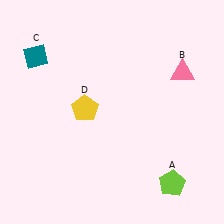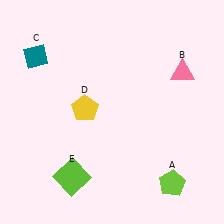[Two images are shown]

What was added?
A lime square (E) was added in Image 2.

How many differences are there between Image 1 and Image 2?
There is 1 difference between the two images.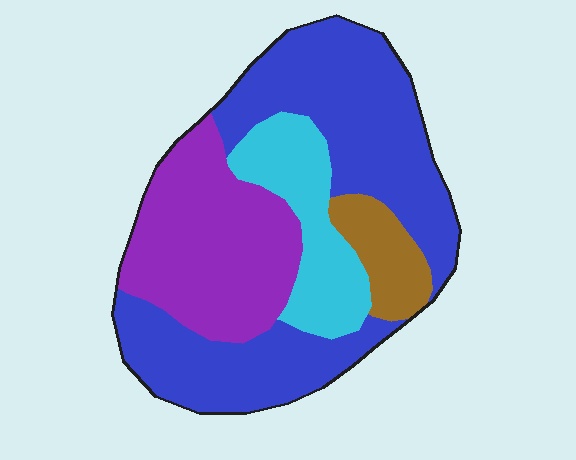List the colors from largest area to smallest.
From largest to smallest: blue, purple, cyan, brown.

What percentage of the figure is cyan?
Cyan covers around 15% of the figure.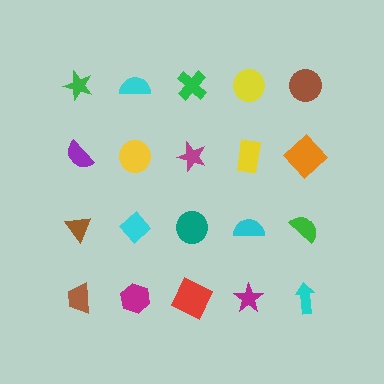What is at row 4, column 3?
A red square.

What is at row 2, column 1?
A purple semicircle.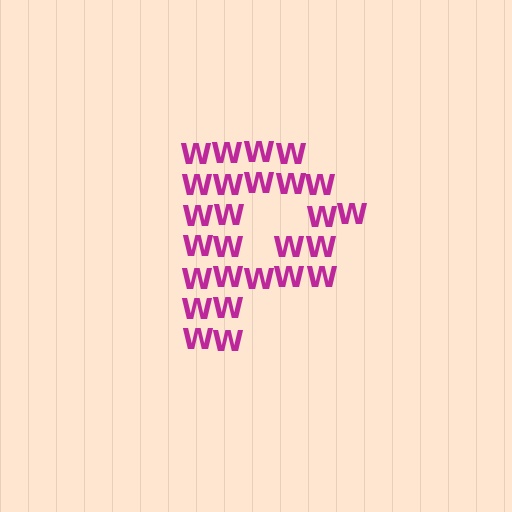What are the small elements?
The small elements are letter W's.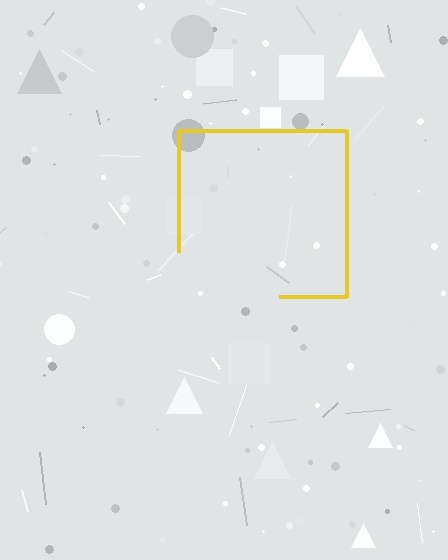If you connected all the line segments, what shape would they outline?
They would outline a square.